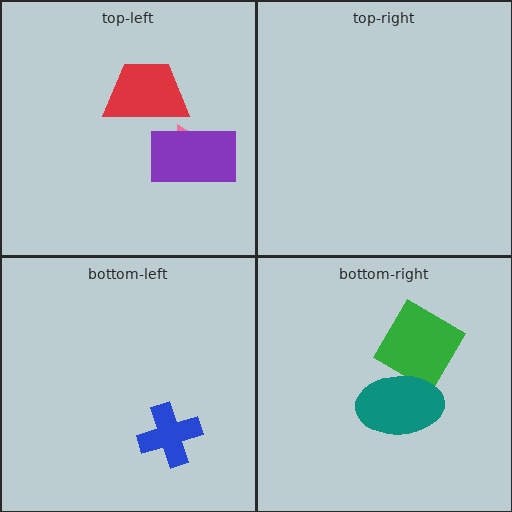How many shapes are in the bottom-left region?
1.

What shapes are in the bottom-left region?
The blue cross.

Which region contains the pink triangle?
The top-left region.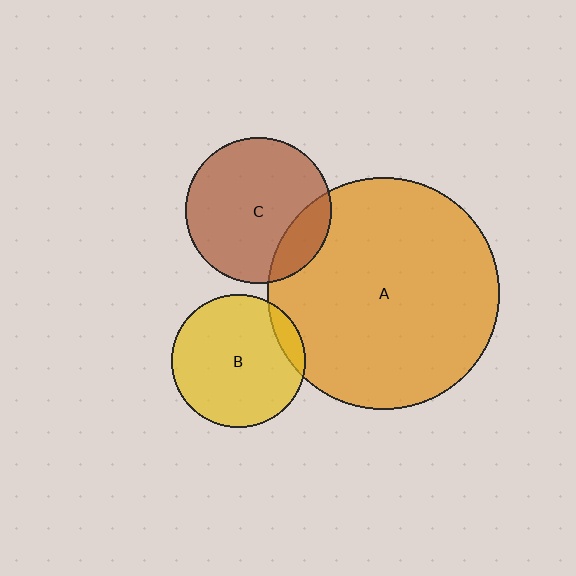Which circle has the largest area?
Circle A (orange).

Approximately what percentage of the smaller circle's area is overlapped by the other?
Approximately 10%.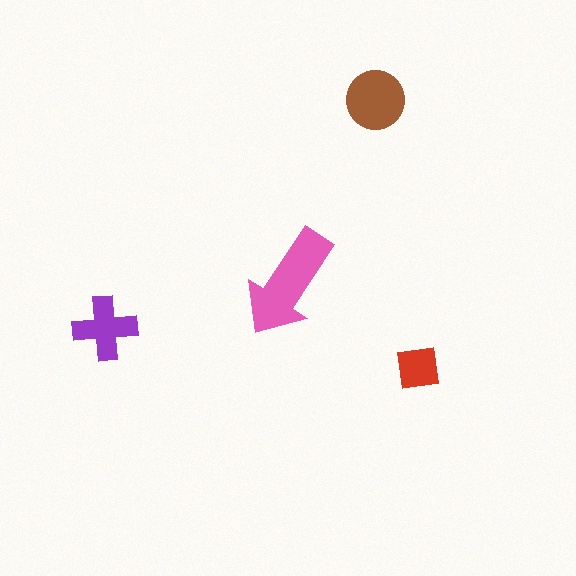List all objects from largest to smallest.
The pink arrow, the brown circle, the purple cross, the red square.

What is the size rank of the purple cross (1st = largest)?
3rd.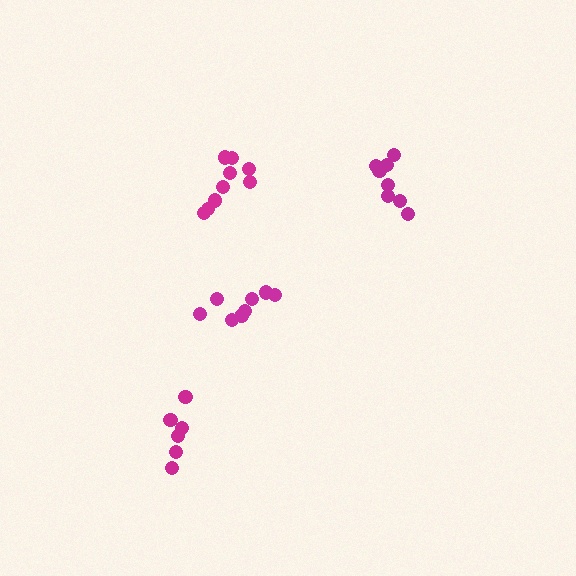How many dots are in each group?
Group 1: 8 dots, Group 2: 8 dots, Group 3: 6 dots, Group 4: 9 dots (31 total).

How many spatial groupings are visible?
There are 4 spatial groupings.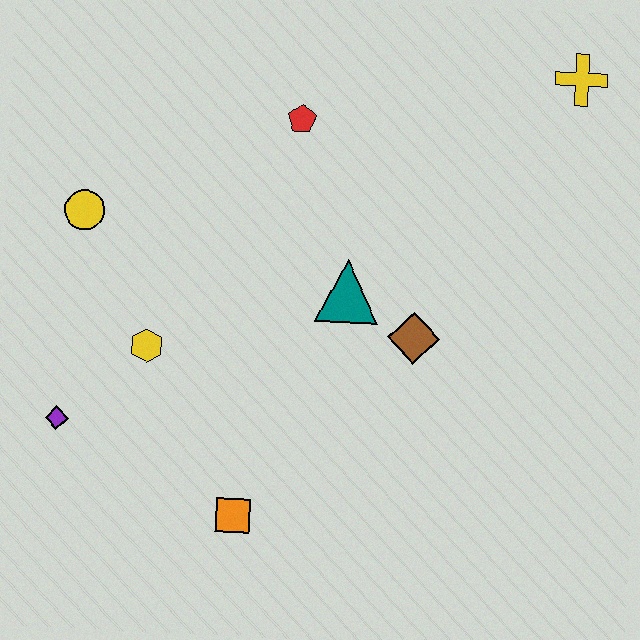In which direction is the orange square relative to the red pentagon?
The orange square is below the red pentagon.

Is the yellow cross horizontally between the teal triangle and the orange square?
No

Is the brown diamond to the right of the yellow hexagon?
Yes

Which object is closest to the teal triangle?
The brown diamond is closest to the teal triangle.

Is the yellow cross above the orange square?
Yes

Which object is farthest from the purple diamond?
The yellow cross is farthest from the purple diamond.